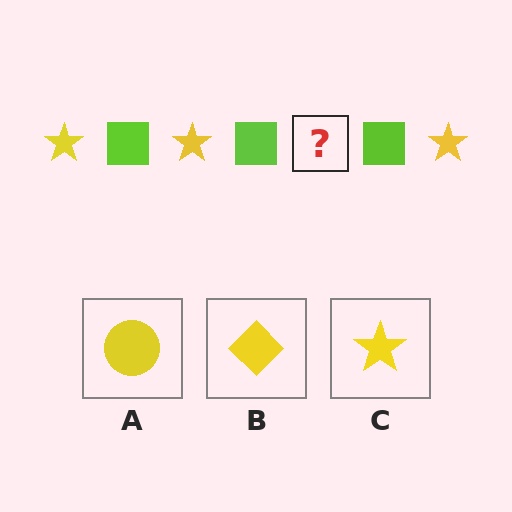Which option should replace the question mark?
Option C.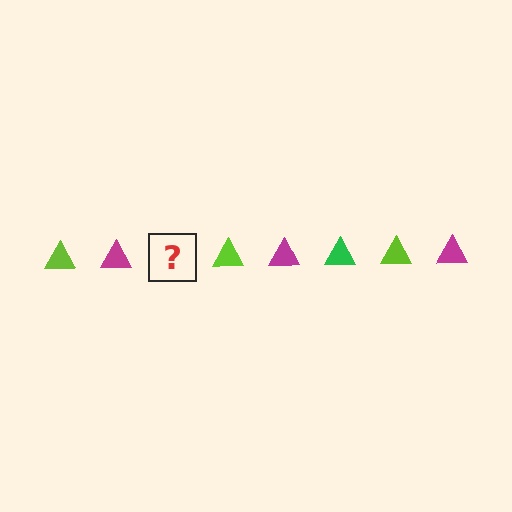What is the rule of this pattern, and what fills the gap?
The rule is that the pattern cycles through lime, magenta, green triangles. The gap should be filled with a green triangle.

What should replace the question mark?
The question mark should be replaced with a green triangle.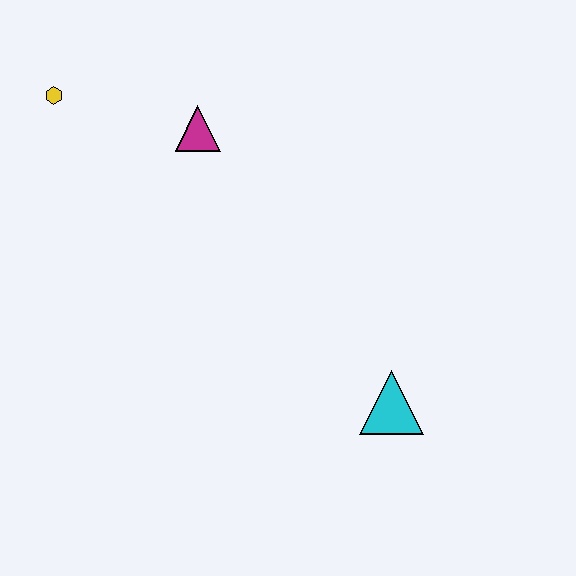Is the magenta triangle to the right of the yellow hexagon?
Yes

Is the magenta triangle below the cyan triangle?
No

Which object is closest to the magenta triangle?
The yellow hexagon is closest to the magenta triangle.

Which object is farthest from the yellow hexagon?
The cyan triangle is farthest from the yellow hexagon.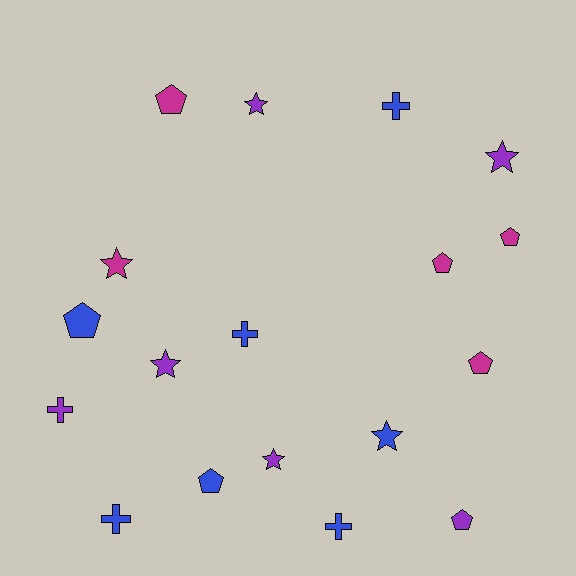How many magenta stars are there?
There is 1 magenta star.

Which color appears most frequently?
Blue, with 7 objects.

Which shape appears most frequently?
Pentagon, with 7 objects.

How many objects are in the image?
There are 18 objects.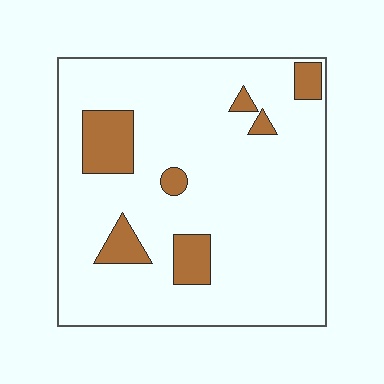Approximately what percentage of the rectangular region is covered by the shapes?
Approximately 15%.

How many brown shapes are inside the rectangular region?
7.